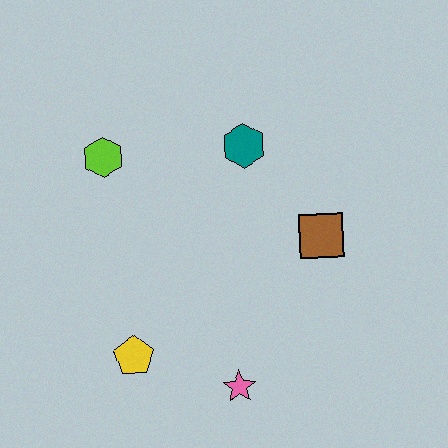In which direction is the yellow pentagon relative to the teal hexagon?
The yellow pentagon is below the teal hexagon.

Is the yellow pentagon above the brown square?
No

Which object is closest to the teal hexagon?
The brown square is closest to the teal hexagon.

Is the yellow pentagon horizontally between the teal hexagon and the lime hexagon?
Yes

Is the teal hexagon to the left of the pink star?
No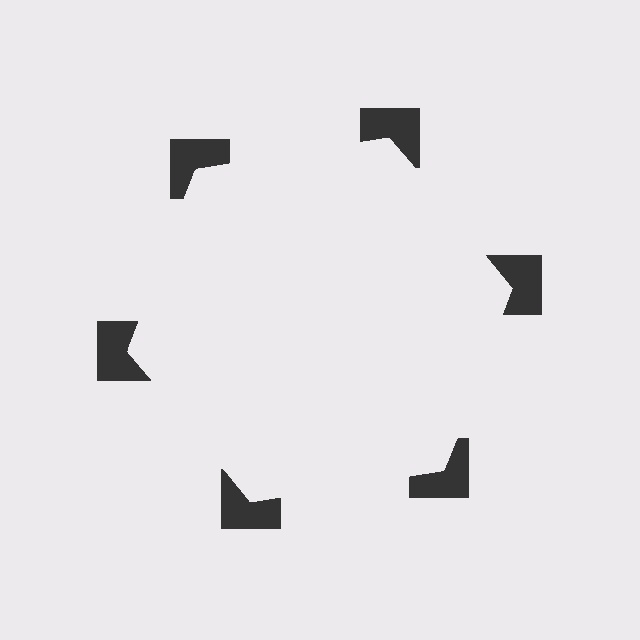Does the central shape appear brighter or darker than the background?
It typically appears slightly brighter than the background, even though no actual brightness change is drawn.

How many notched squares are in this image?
There are 6 — one at each vertex of the illusory hexagon.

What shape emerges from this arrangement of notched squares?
An illusory hexagon — its edges are inferred from the aligned wedge cuts in the notched squares, not physically drawn.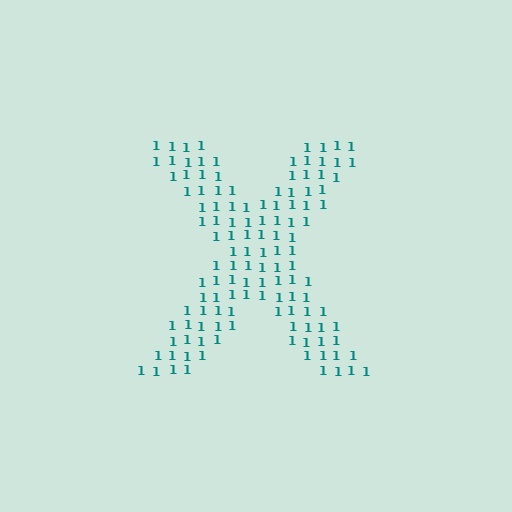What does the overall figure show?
The overall figure shows the letter X.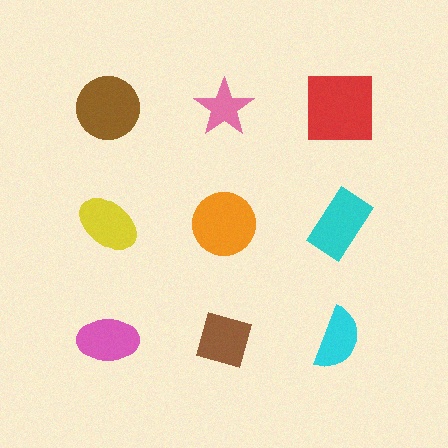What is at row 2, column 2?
An orange circle.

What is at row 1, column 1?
A brown circle.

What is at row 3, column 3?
A cyan semicircle.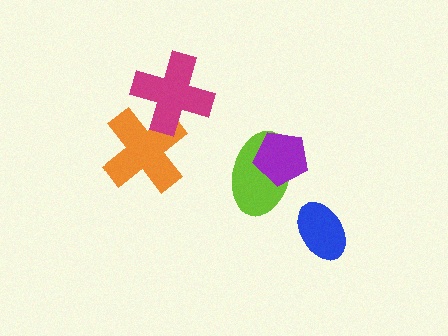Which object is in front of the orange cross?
The magenta cross is in front of the orange cross.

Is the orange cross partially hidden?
Yes, it is partially covered by another shape.